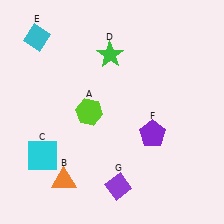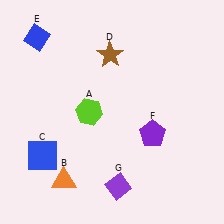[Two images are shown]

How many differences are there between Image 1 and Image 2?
There are 3 differences between the two images.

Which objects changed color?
C changed from cyan to blue. D changed from green to brown. E changed from cyan to blue.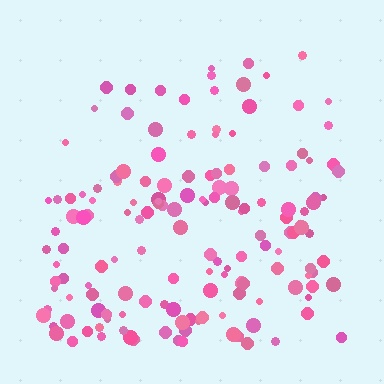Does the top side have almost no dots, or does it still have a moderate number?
Still a moderate number, just noticeably fewer than the bottom.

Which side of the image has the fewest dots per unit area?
The top.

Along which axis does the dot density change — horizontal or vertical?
Vertical.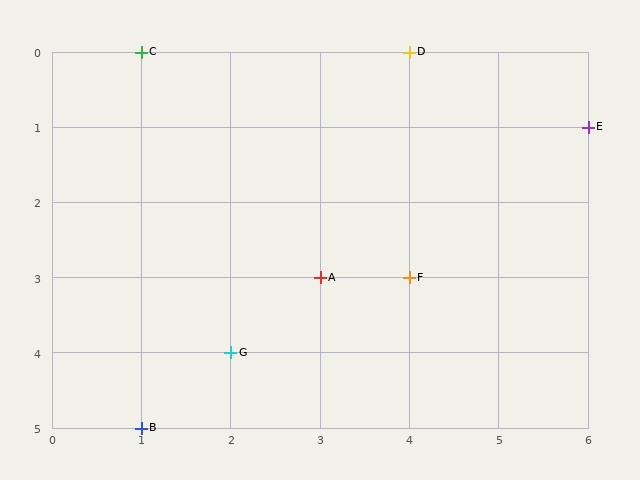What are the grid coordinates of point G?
Point G is at grid coordinates (2, 4).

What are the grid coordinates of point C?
Point C is at grid coordinates (1, 0).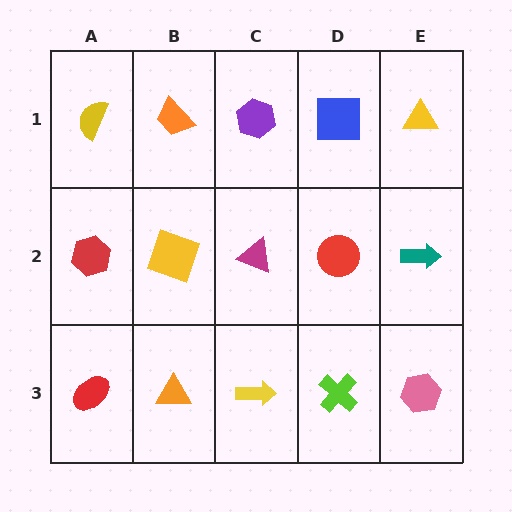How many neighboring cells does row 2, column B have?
4.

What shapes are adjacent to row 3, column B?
A yellow square (row 2, column B), a red ellipse (row 3, column A), a yellow arrow (row 3, column C).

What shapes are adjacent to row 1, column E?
A teal arrow (row 2, column E), a blue square (row 1, column D).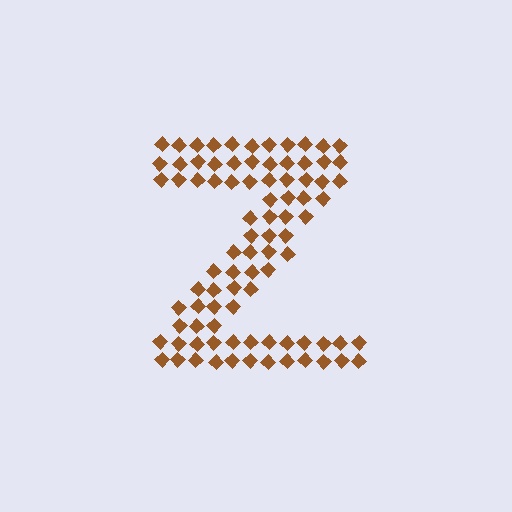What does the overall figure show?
The overall figure shows the letter Z.